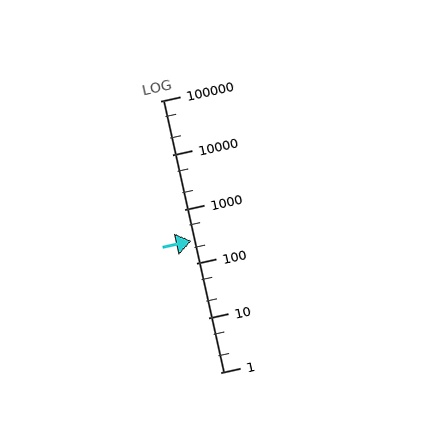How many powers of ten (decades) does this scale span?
The scale spans 5 decades, from 1 to 100000.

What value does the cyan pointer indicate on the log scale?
The pointer indicates approximately 260.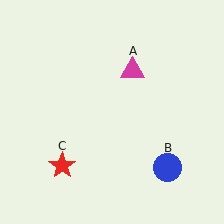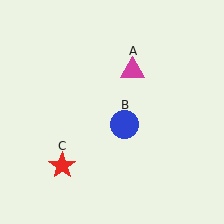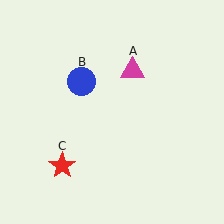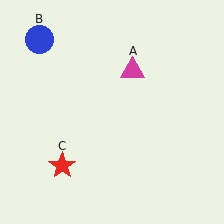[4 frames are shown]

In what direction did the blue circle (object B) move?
The blue circle (object B) moved up and to the left.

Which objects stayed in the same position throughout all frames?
Magenta triangle (object A) and red star (object C) remained stationary.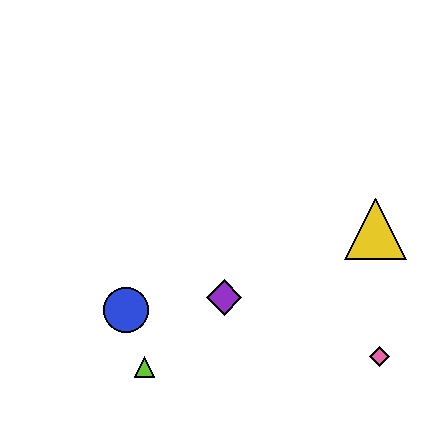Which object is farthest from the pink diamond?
The blue circle is farthest from the pink diamond.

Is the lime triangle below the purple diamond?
Yes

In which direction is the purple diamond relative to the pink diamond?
The purple diamond is to the left of the pink diamond.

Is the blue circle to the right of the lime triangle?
No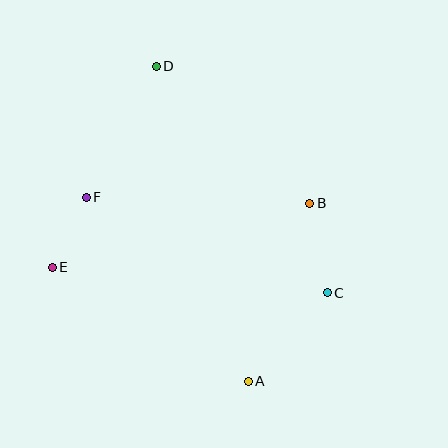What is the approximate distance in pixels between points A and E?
The distance between A and E is approximately 227 pixels.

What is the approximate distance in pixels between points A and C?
The distance between A and C is approximately 119 pixels.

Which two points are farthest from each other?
Points A and D are farthest from each other.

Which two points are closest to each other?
Points E and F are closest to each other.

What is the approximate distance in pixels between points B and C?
The distance between B and C is approximately 91 pixels.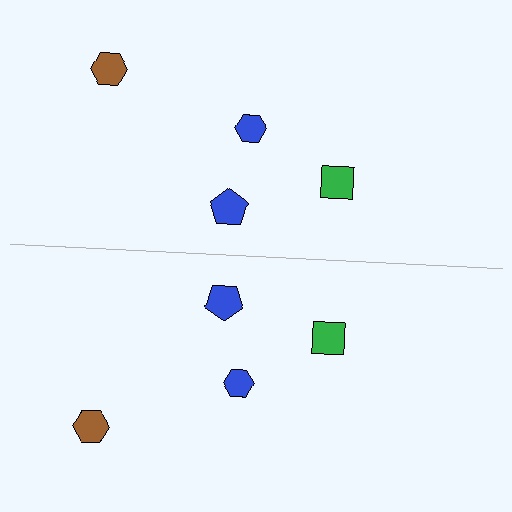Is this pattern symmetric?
Yes, this pattern has bilateral (reflection) symmetry.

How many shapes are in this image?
There are 8 shapes in this image.